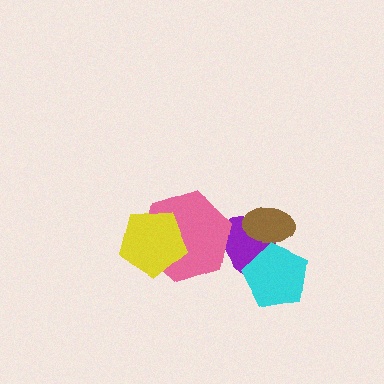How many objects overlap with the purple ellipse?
3 objects overlap with the purple ellipse.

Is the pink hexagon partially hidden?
Yes, it is partially covered by another shape.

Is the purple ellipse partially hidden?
Yes, it is partially covered by another shape.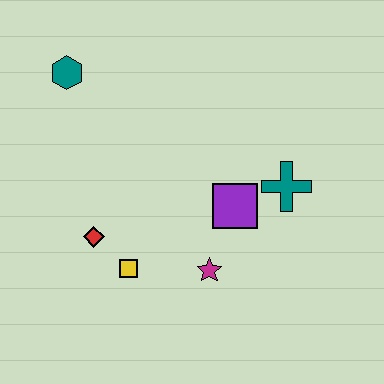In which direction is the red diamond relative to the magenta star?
The red diamond is to the left of the magenta star.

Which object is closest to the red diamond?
The yellow square is closest to the red diamond.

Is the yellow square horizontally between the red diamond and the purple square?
Yes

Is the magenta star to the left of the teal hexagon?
No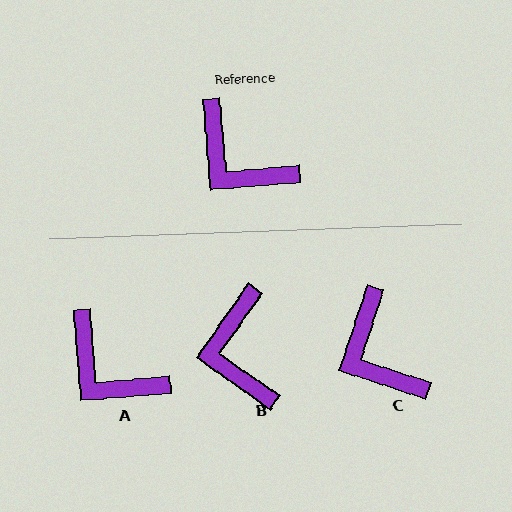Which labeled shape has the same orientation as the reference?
A.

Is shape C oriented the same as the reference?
No, it is off by about 23 degrees.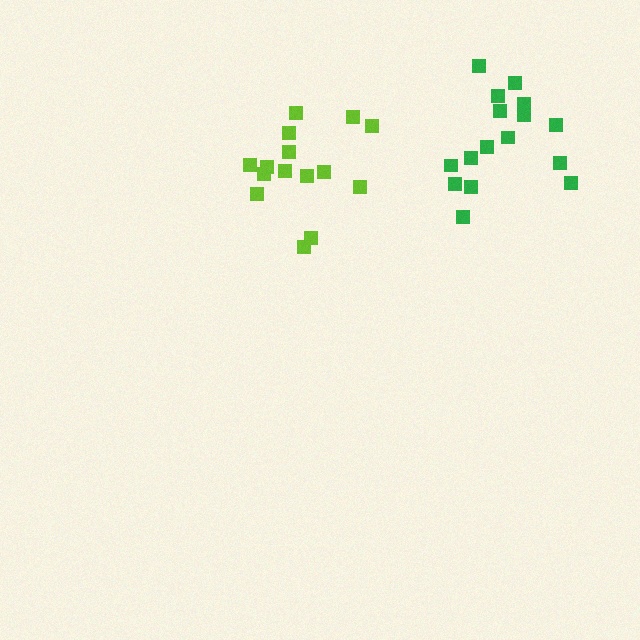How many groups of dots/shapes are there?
There are 2 groups.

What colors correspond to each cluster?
The clusters are colored: green, lime.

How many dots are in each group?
Group 1: 16 dots, Group 2: 15 dots (31 total).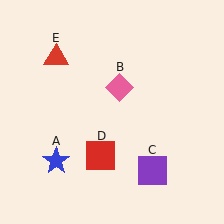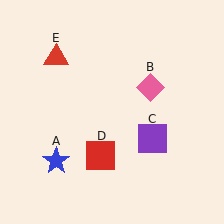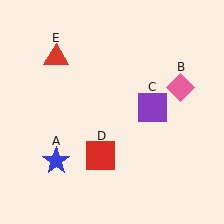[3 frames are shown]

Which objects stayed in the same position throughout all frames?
Blue star (object A) and red square (object D) and red triangle (object E) remained stationary.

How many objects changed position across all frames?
2 objects changed position: pink diamond (object B), purple square (object C).